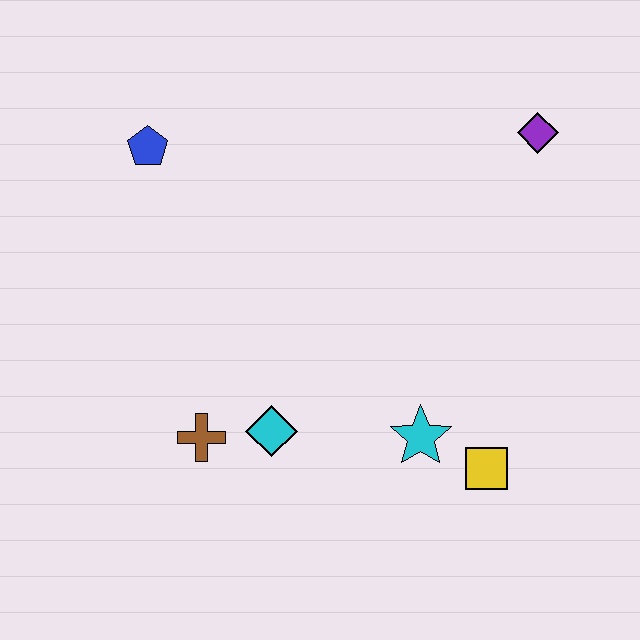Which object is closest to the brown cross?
The cyan diamond is closest to the brown cross.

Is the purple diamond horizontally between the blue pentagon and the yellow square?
No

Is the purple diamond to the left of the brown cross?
No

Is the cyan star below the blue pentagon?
Yes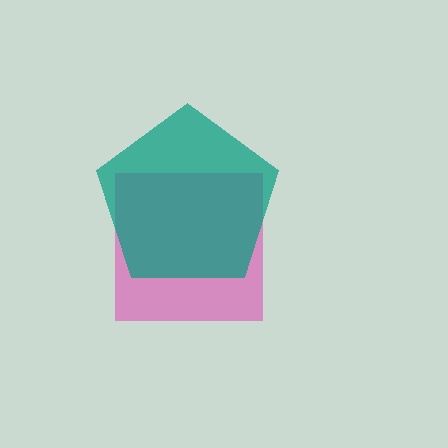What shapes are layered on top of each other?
The layered shapes are: a pink square, a teal pentagon.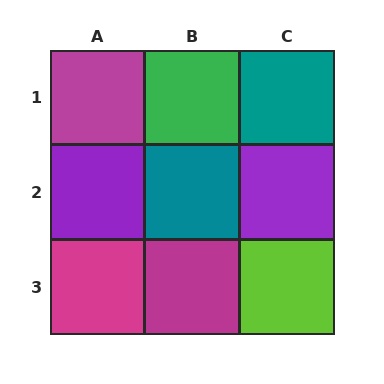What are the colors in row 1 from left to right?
Magenta, green, teal.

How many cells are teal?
2 cells are teal.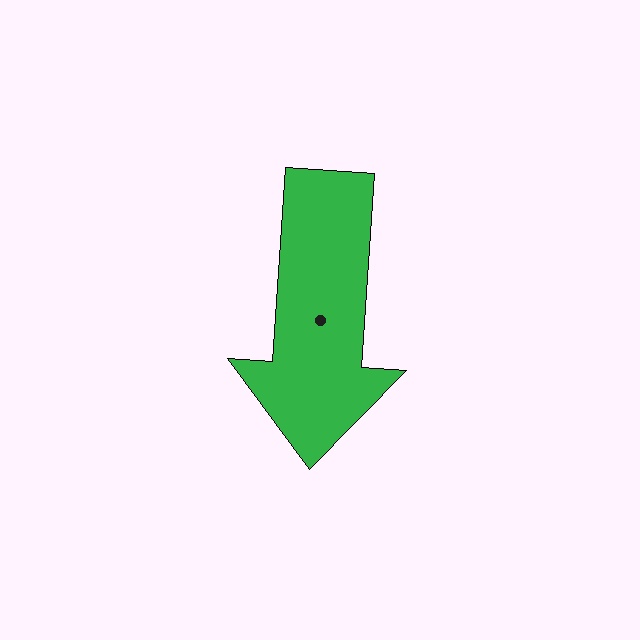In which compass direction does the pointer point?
South.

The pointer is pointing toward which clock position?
Roughly 6 o'clock.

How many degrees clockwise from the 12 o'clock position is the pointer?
Approximately 184 degrees.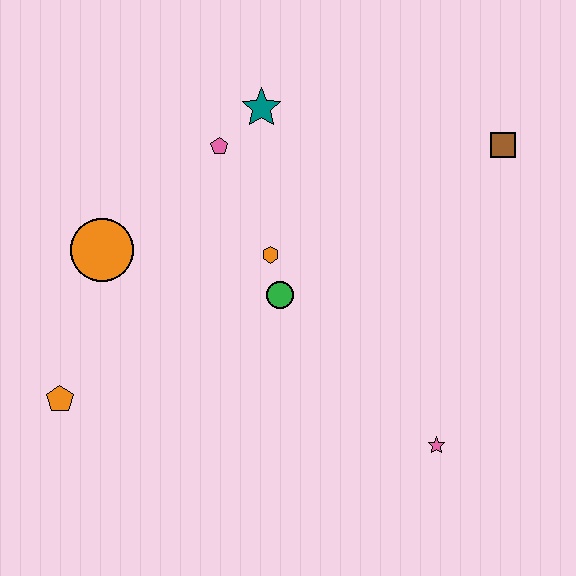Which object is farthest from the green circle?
The brown square is farthest from the green circle.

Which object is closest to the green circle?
The orange hexagon is closest to the green circle.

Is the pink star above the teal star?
No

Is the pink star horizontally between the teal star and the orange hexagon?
No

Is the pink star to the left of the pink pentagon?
No